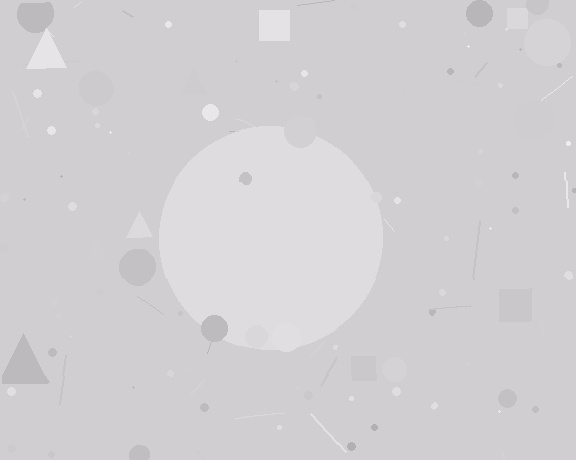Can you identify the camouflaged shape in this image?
The camouflaged shape is a circle.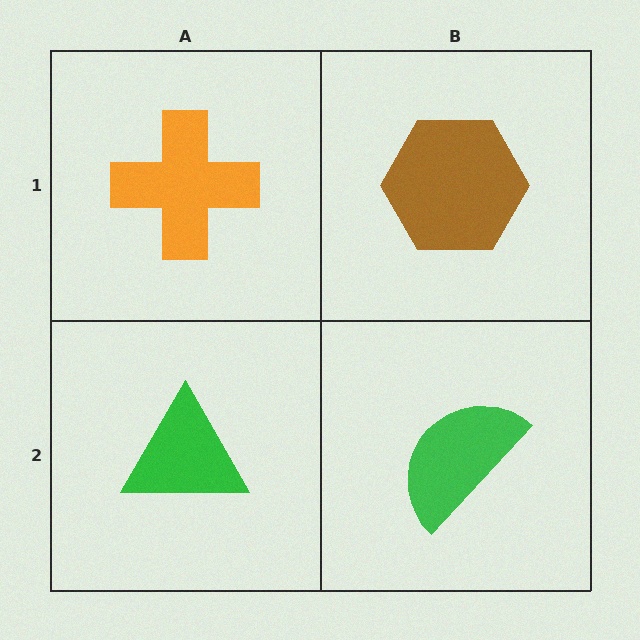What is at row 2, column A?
A green triangle.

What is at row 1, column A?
An orange cross.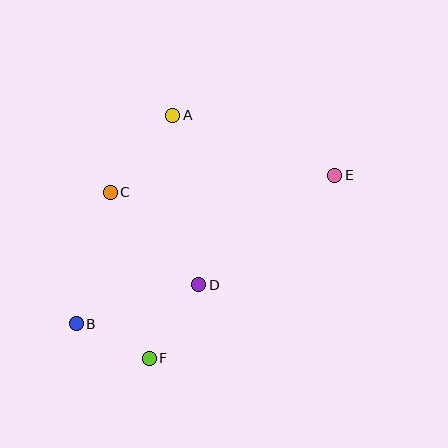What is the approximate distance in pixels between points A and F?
The distance between A and F is approximately 244 pixels.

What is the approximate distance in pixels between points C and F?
The distance between C and F is approximately 170 pixels.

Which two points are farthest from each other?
Points B and E are farthest from each other.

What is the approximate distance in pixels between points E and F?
The distance between E and F is approximately 261 pixels.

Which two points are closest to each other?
Points B and F are closest to each other.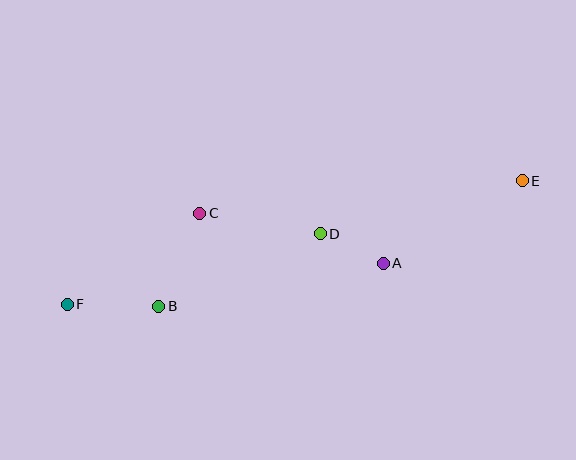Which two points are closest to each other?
Points A and D are closest to each other.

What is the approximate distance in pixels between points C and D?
The distance between C and D is approximately 123 pixels.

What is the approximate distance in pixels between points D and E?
The distance between D and E is approximately 209 pixels.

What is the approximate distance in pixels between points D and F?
The distance between D and F is approximately 263 pixels.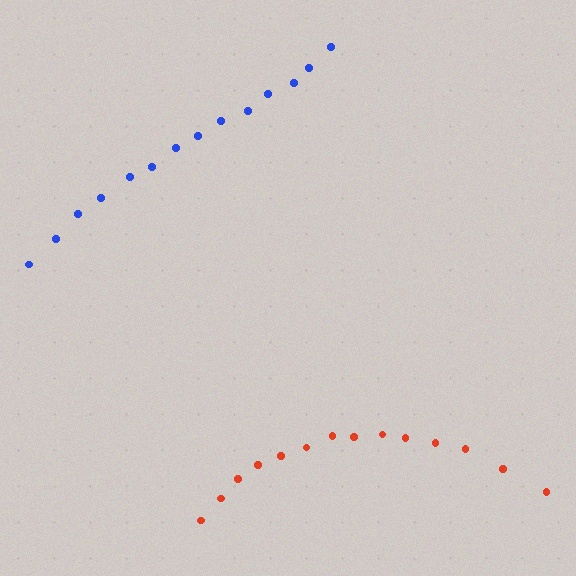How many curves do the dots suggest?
There are 2 distinct paths.